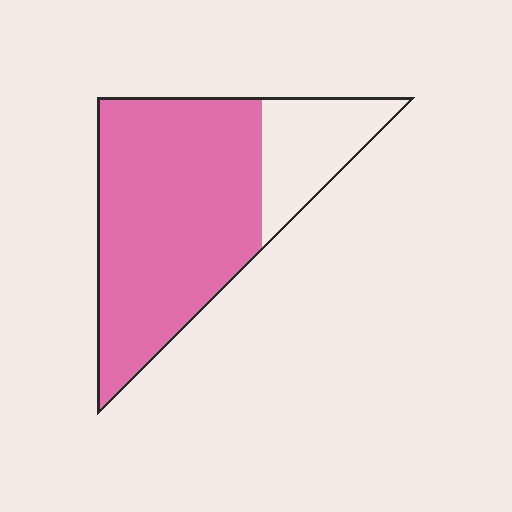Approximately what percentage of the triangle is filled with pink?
Approximately 75%.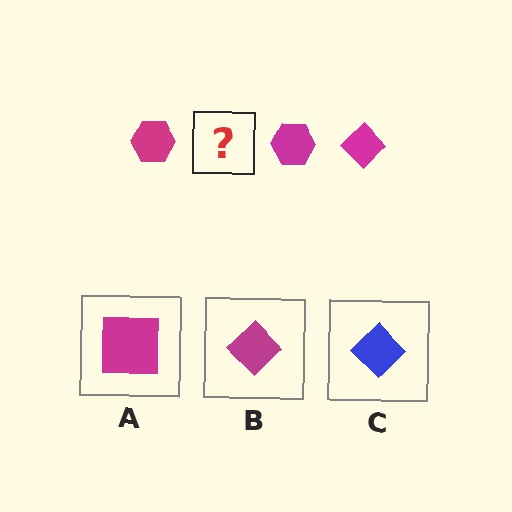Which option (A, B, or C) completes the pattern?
B.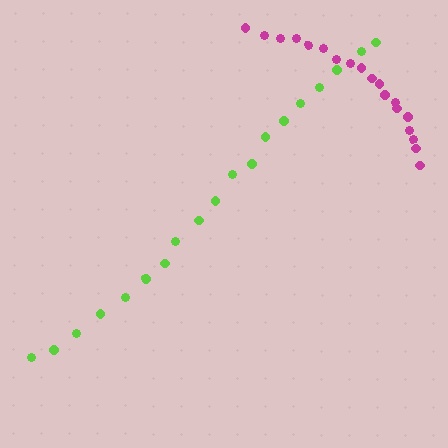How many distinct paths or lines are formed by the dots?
There are 2 distinct paths.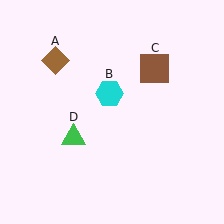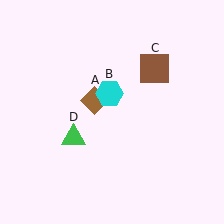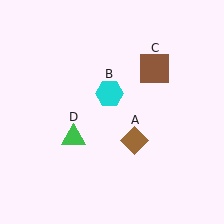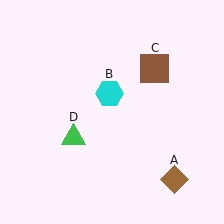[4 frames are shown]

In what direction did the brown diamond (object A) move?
The brown diamond (object A) moved down and to the right.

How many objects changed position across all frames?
1 object changed position: brown diamond (object A).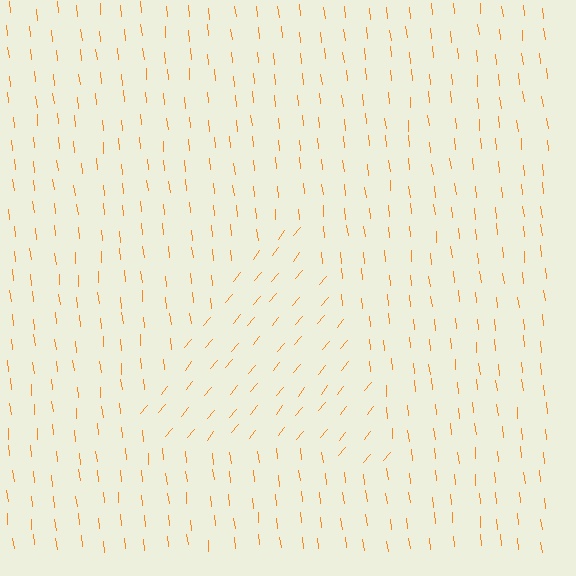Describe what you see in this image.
The image is filled with small orange line segments. A triangle region in the image has lines oriented differently from the surrounding lines, creating a visible texture boundary.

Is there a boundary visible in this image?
Yes, there is a texture boundary formed by a change in line orientation.